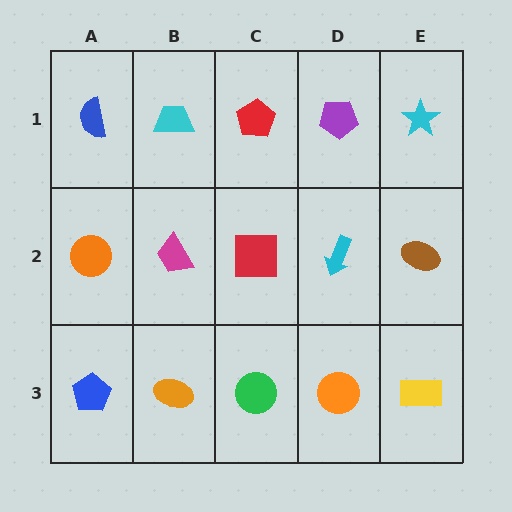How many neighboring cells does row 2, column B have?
4.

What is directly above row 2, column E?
A cyan star.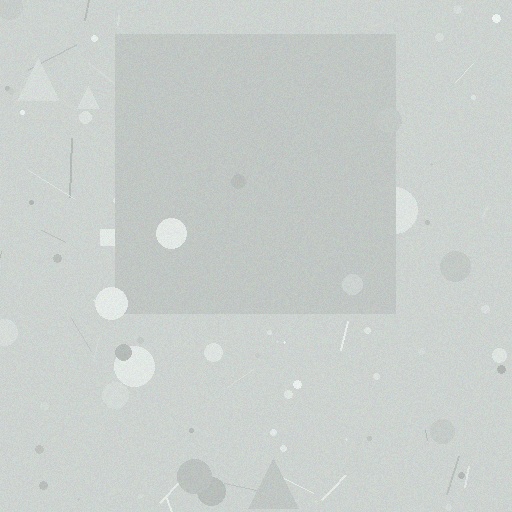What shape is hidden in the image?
A square is hidden in the image.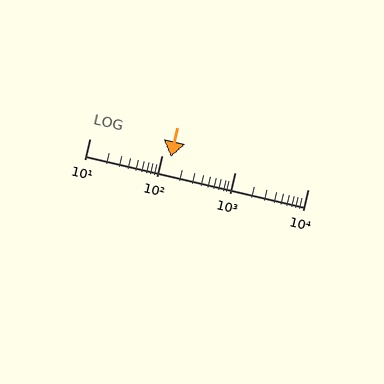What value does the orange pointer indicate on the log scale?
The pointer indicates approximately 130.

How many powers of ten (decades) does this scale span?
The scale spans 3 decades, from 10 to 10000.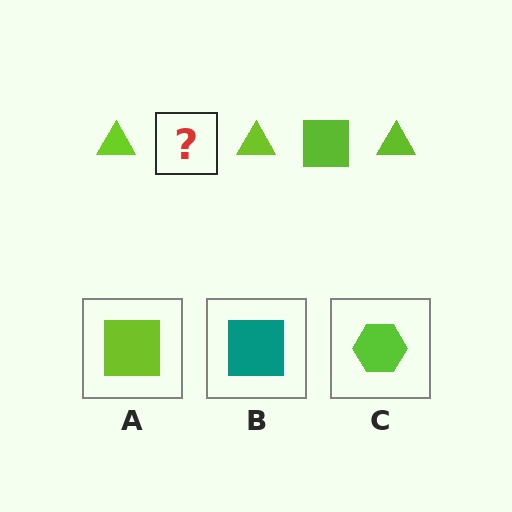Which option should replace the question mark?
Option A.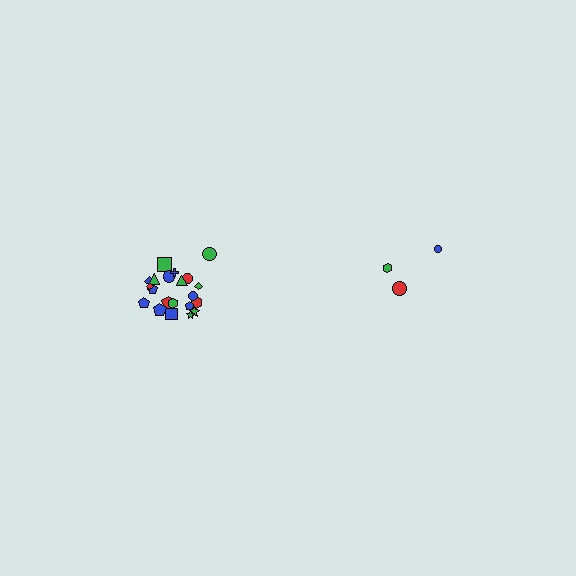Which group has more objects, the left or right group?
The left group.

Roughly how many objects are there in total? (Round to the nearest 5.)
Roughly 25 objects in total.